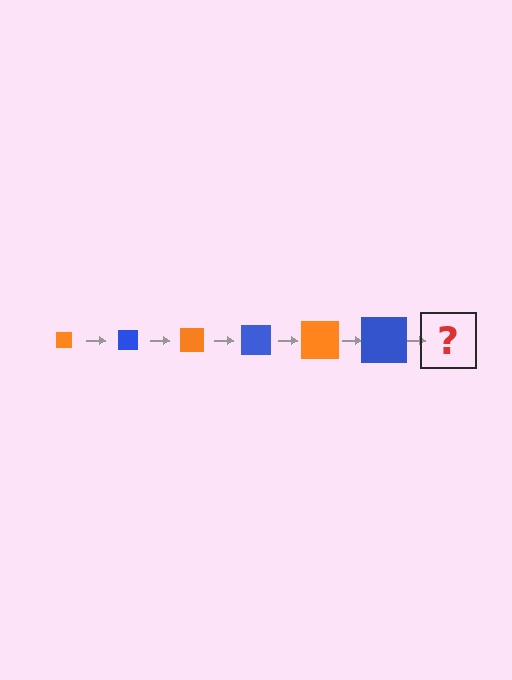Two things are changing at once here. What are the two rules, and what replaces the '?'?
The two rules are that the square grows larger each step and the color cycles through orange and blue. The '?' should be an orange square, larger than the previous one.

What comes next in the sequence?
The next element should be an orange square, larger than the previous one.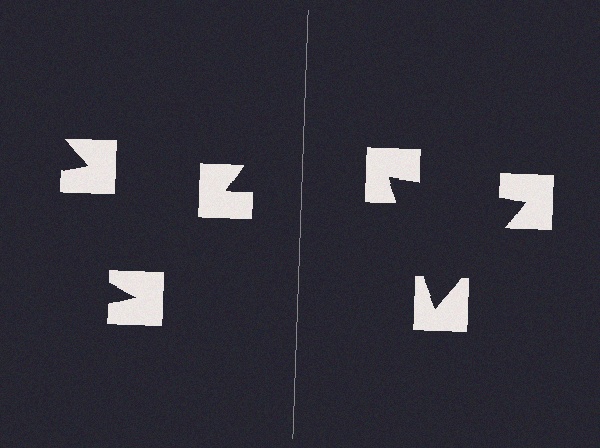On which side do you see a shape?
An illusory triangle appears on the right side. On the left side the wedge cuts are rotated, so no coherent shape forms.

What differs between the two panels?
The notched squares are positioned identically on both sides; only the wedge orientations differ. On the right they align to a triangle; on the left they are misaligned.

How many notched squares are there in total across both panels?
6 — 3 on each side.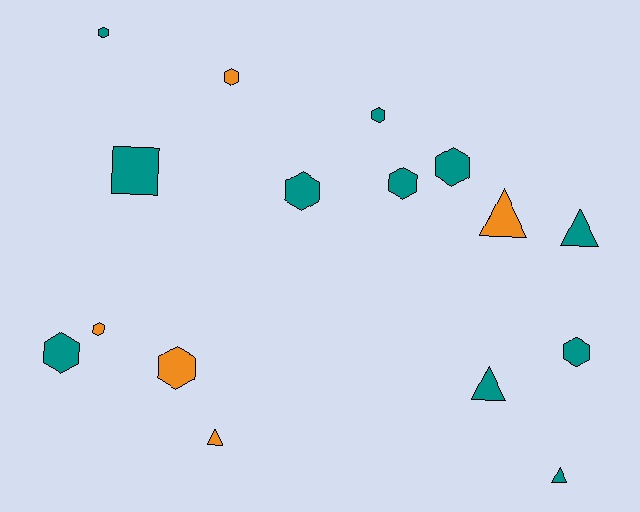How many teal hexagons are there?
There are 7 teal hexagons.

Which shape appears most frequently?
Hexagon, with 10 objects.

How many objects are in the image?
There are 16 objects.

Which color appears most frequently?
Teal, with 11 objects.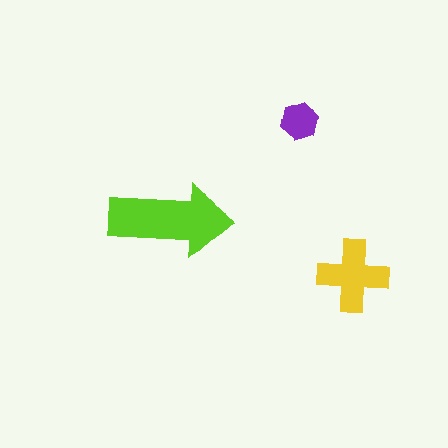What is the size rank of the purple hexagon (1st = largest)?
3rd.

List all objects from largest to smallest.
The lime arrow, the yellow cross, the purple hexagon.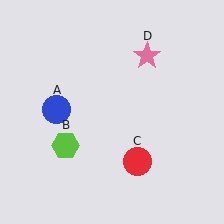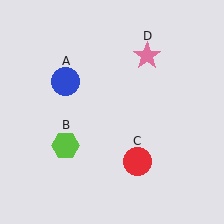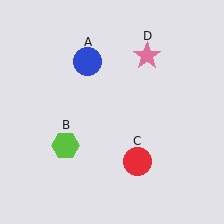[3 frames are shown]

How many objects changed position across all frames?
1 object changed position: blue circle (object A).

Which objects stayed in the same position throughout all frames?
Lime hexagon (object B) and red circle (object C) and pink star (object D) remained stationary.